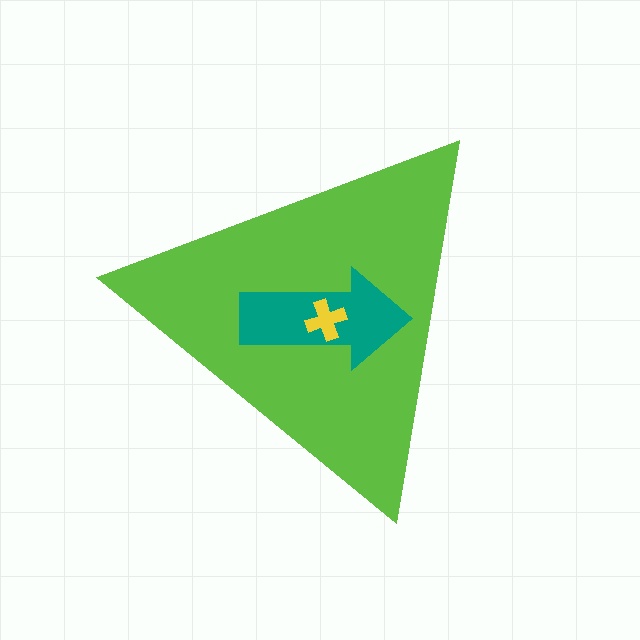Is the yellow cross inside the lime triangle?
Yes.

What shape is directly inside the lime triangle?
The teal arrow.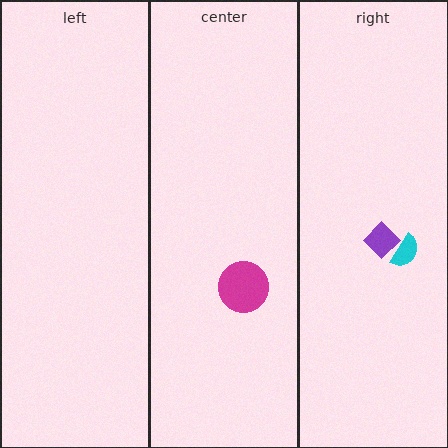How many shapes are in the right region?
2.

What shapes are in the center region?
The magenta circle.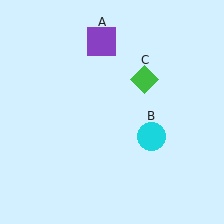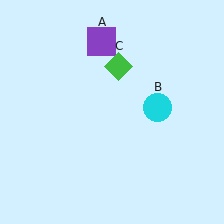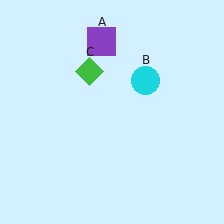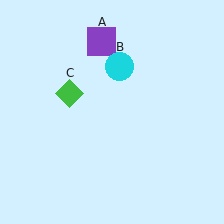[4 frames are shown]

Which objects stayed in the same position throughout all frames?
Purple square (object A) remained stationary.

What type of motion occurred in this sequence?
The cyan circle (object B), green diamond (object C) rotated counterclockwise around the center of the scene.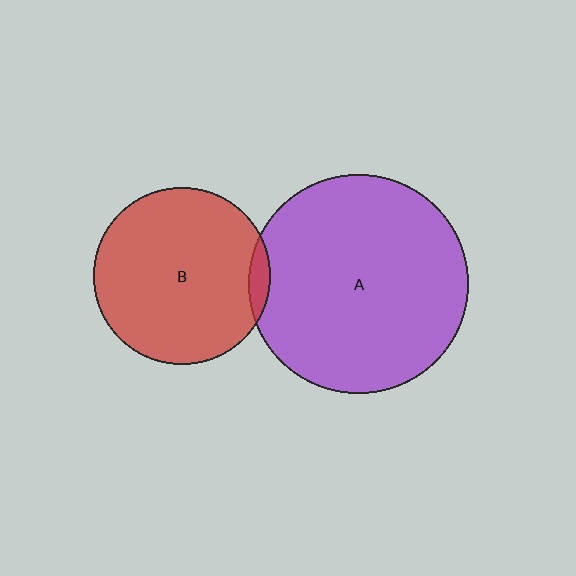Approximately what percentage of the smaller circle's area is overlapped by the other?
Approximately 5%.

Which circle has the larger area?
Circle A (purple).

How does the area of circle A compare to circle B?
Approximately 1.5 times.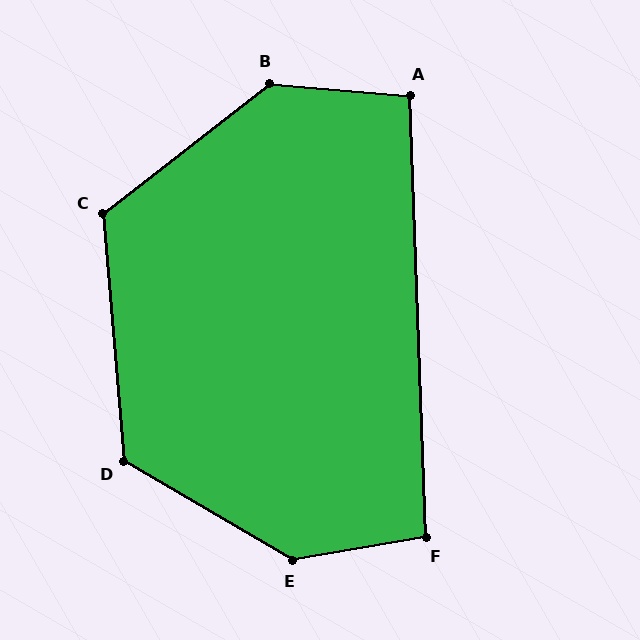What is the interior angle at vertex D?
Approximately 125 degrees (obtuse).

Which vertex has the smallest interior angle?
A, at approximately 97 degrees.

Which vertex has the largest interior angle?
E, at approximately 140 degrees.